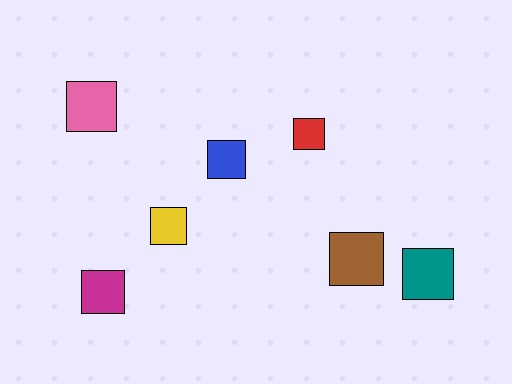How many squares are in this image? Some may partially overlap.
There are 7 squares.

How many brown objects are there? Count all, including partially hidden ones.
There is 1 brown object.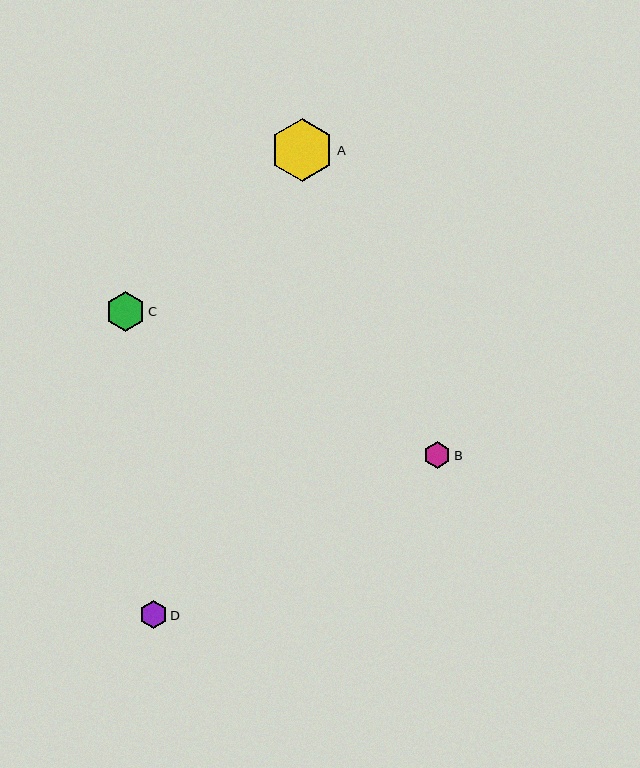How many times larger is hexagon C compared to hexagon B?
Hexagon C is approximately 1.5 times the size of hexagon B.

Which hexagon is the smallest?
Hexagon B is the smallest with a size of approximately 27 pixels.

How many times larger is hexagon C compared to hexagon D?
Hexagon C is approximately 1.4 times the size of hexagon D.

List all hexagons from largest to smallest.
From largest to smallest: A, C, D, B.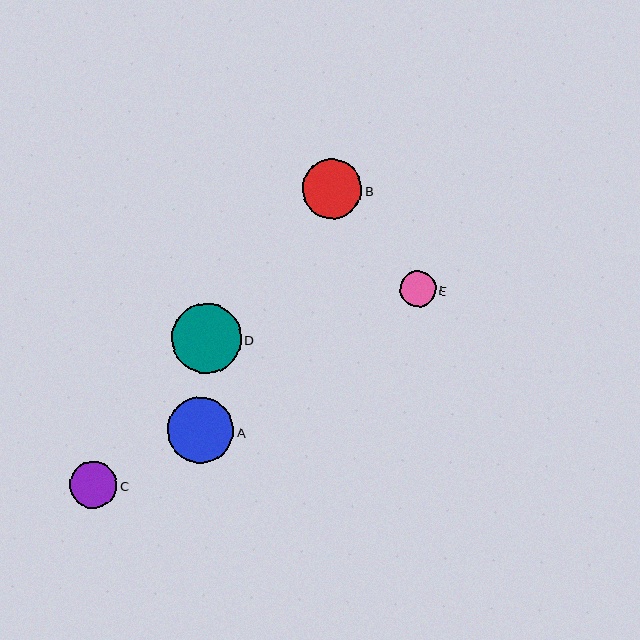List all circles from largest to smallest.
From largest to smallest: D, A, B, C, E.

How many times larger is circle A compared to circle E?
Circle A is approximately 1.9 times the size of circle E.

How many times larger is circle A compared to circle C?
Circle A is approximately 1.4 times the size of circle C.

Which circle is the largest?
Circle D is the largest with a size of approximately 70 pixels.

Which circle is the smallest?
Circle E is the smallest with a size of approximately 35 pixels.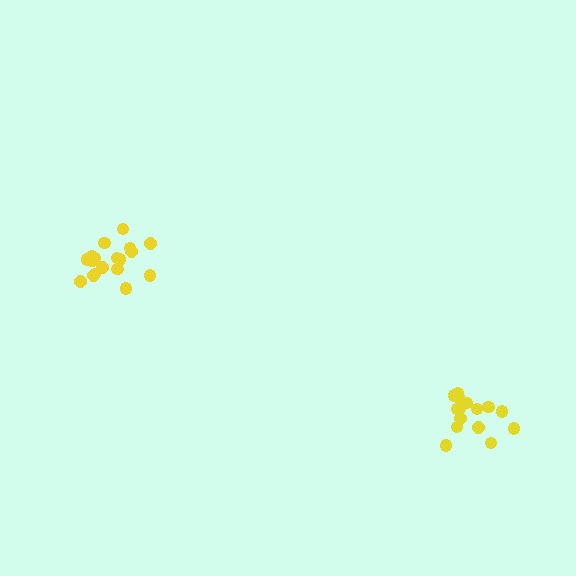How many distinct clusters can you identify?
There are 2 distinct clusters.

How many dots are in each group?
Group 1: 15 dots, Group 2: 18 dots (33 total).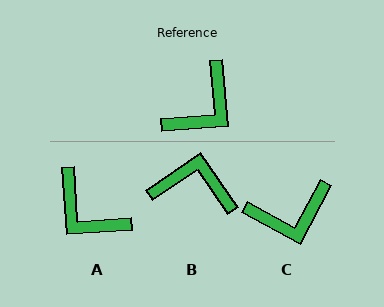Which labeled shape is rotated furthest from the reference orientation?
B, about 120 degrees away.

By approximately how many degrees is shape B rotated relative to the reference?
Approximately 120 degrees counter-clockwise.